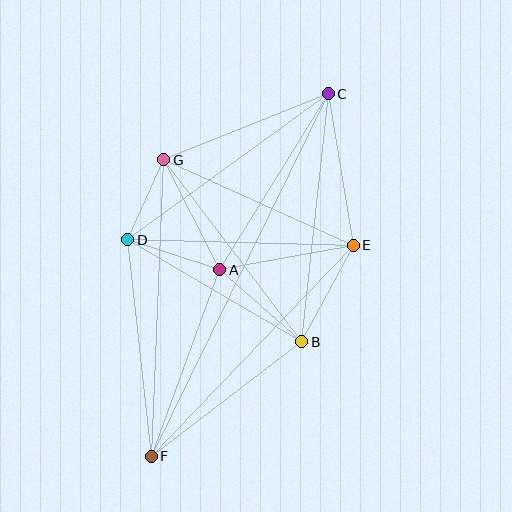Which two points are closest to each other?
Points D and G are closest to each other.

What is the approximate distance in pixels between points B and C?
The distance between B and C is approximately 249 pixels.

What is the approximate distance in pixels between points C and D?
The distance between C and D is approximately 248 pixels.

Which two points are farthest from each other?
Points C and F are farthest from each other.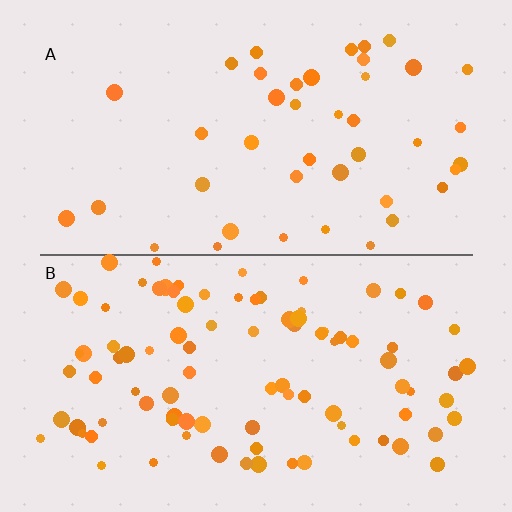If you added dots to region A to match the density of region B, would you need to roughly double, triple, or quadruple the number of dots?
Approximately double.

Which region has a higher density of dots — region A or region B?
B (the bottom).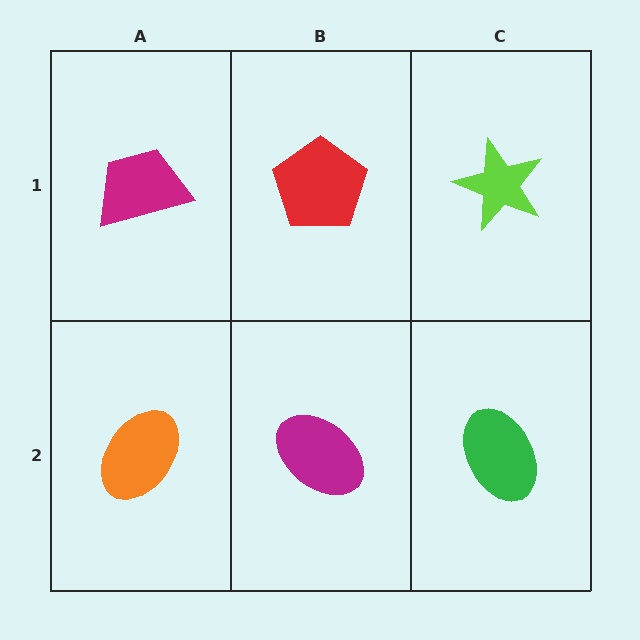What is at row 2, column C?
A green ellipse.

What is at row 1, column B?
A red pentagon.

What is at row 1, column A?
A magenta trapezoid.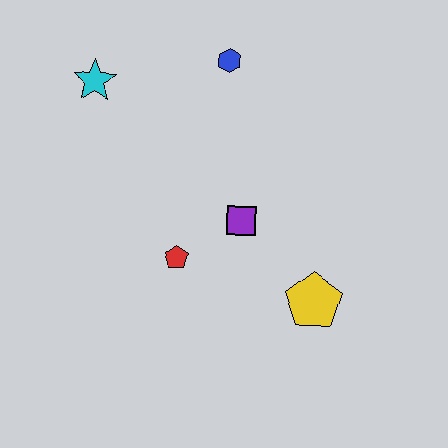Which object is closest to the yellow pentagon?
The purple square is closest to the yellow pentagon.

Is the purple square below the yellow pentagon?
No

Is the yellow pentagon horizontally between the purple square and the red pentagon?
No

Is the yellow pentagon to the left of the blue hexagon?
No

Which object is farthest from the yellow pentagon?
The cyan star is farthest from the yellow pentagon.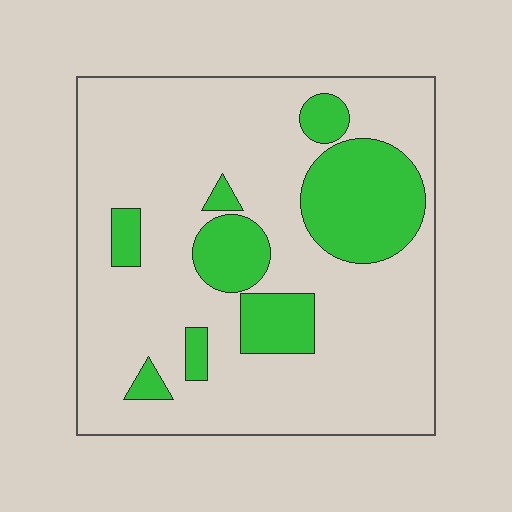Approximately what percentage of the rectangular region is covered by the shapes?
Approximately 20%.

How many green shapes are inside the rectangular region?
8.